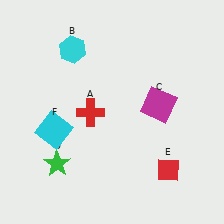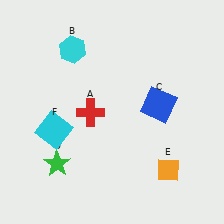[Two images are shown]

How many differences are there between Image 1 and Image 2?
There are 2 differences between the two images.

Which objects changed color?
C changed from magenta to blue. E changed from red to orange.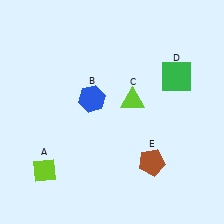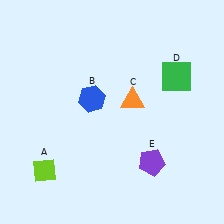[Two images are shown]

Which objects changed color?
C changed from lime to orange. E changed from brown to purple.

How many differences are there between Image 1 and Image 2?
There are 2 differences between the two images.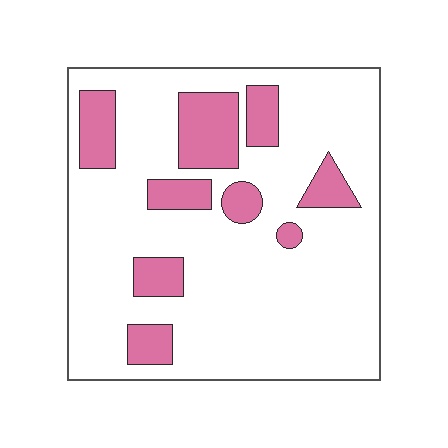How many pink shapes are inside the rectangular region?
9.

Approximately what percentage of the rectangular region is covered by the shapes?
Approximately 20%.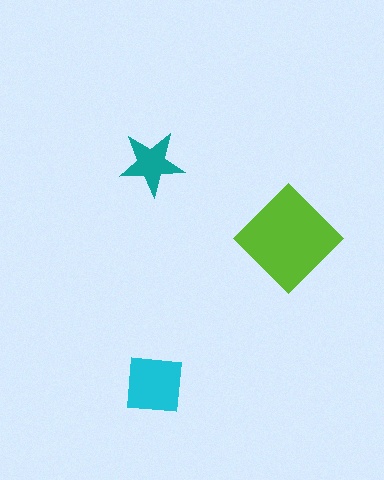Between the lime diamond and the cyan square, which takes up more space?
The lime diamond.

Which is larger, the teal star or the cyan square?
The cyan square.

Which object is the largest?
The lime diamond.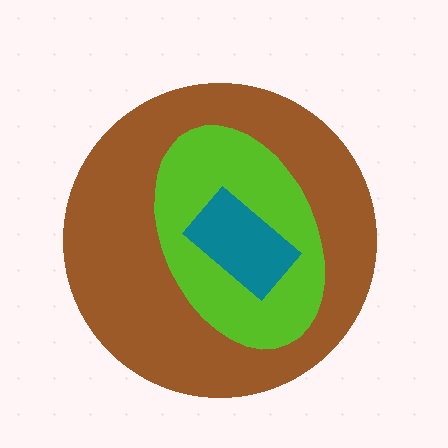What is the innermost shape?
The teal rectangle.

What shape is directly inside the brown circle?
The lime ellipse.